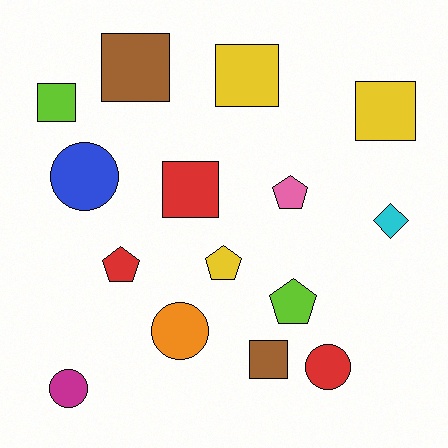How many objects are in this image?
There are 15 objects.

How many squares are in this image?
There are 6 squares.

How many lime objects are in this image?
There are 2 lime objects.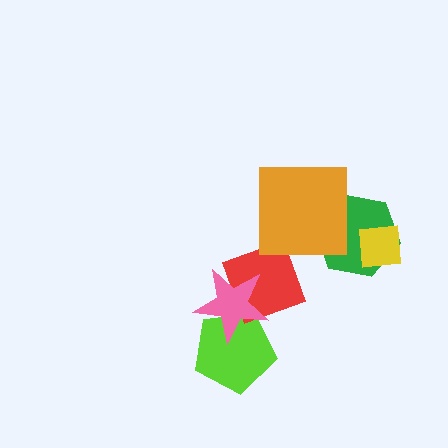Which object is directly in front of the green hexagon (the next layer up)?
The yellow square is directly in front of the green hexagon.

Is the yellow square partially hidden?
No, no other shape covers it.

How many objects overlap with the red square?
1 object overlaps with the red square.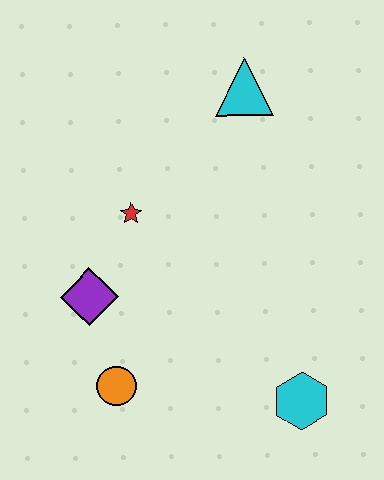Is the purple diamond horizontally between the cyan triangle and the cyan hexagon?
No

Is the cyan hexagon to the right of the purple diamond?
Yes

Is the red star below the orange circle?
No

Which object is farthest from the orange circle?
The cyan triangle is farthest from the orange circle.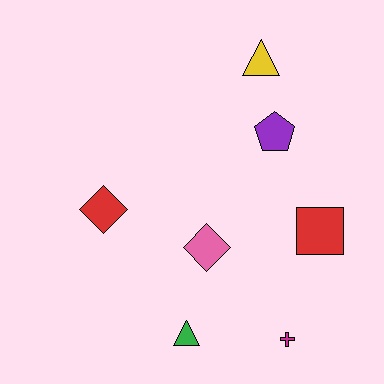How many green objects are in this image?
There is 1 green object.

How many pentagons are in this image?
There is 1 pentagon.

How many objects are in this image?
There are 7 objects.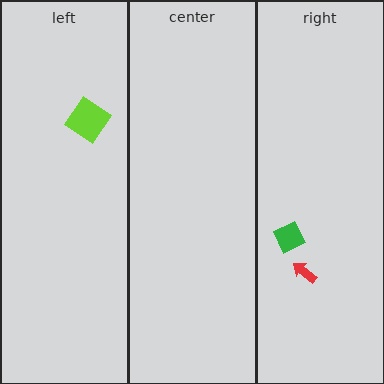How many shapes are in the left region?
1.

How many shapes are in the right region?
2.